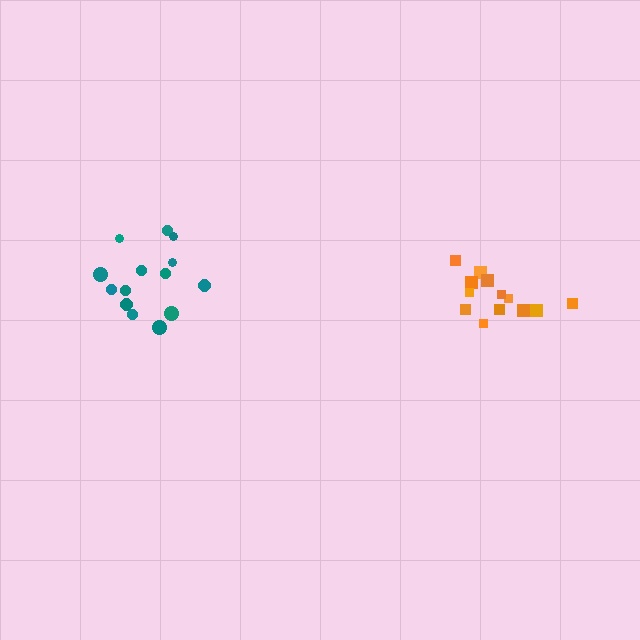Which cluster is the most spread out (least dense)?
Teal.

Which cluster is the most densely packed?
Orange.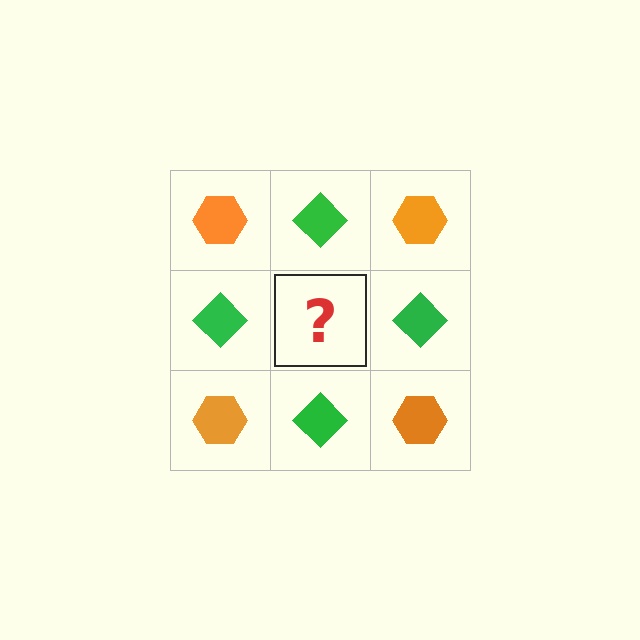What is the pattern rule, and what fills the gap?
The rule is that it alternates orange hexagon and green diamond in a checkerboard pattern. The gap should be filled with an orange hexagon.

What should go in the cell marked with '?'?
The missing cell should contain an orange hexagon.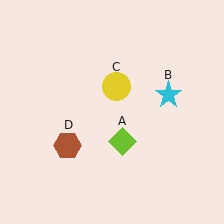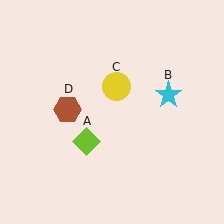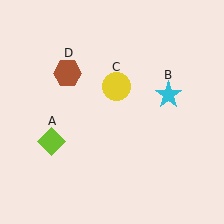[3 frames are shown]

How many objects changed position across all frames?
2 objects changed position: lime diamond (object A), brown hexagon (object D).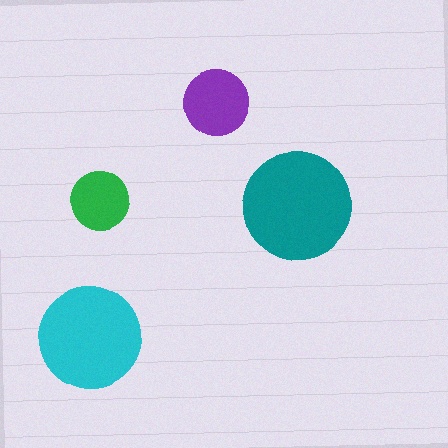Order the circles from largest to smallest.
the teal one, the cyan one, the purple one, the green one.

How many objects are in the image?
There are 4 objects in the image.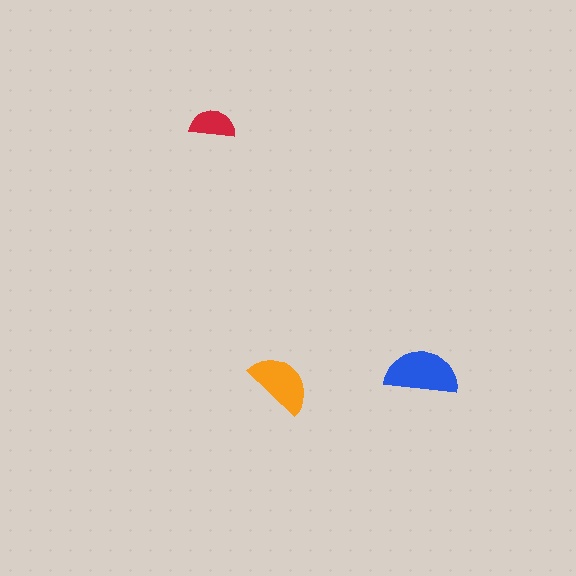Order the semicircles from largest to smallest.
the blue one, the orange one, the red one.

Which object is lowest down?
The orange semicircle is bottommost.